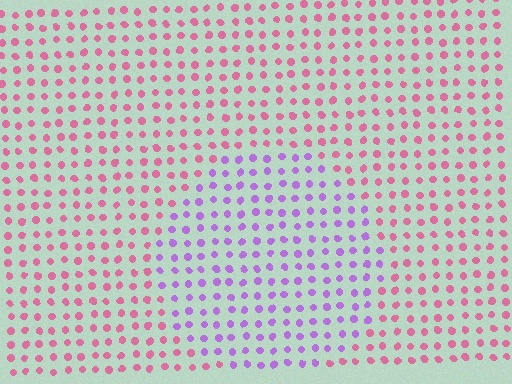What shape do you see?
I see a circle.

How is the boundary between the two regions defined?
The boundary is defined purely by a slight shift in hue (about 55 degrees). Spacing, size, and orientation are identical on both sides.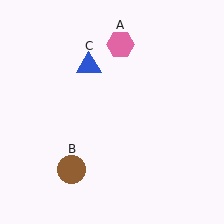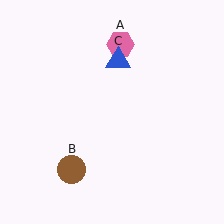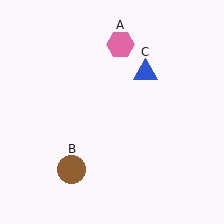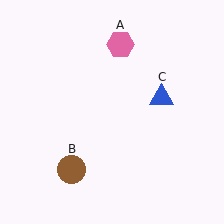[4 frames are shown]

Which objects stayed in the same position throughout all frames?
Pink hexagon (object A) and brown circle (object B) remained stationary.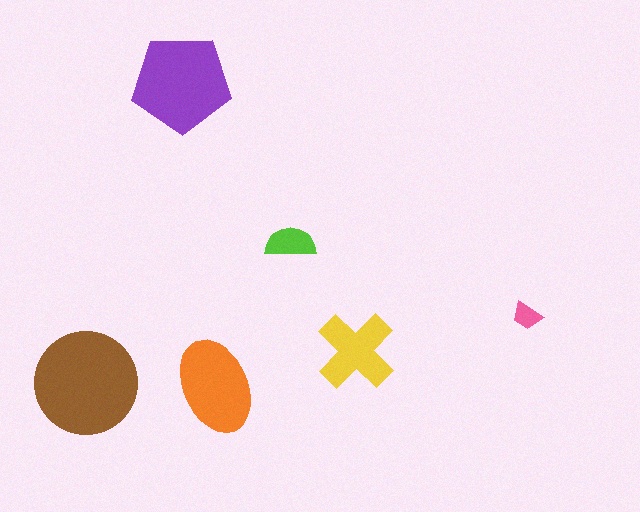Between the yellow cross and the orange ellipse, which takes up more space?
The orange ellipse.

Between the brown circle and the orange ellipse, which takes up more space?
The brown circle.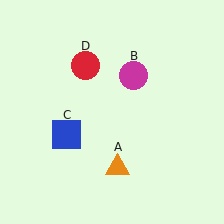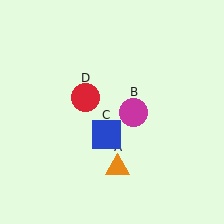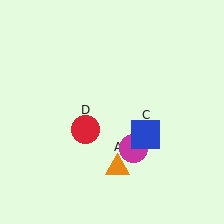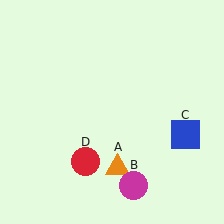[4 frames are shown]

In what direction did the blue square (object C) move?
The blue square (object C) moved right.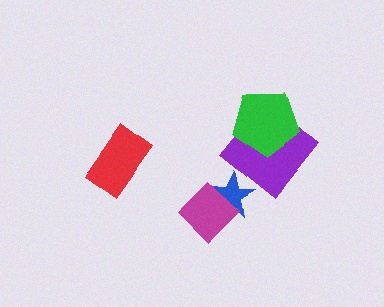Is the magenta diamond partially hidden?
No, no other shape covers it.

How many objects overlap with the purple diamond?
1 object overlaps with the purple diamond.